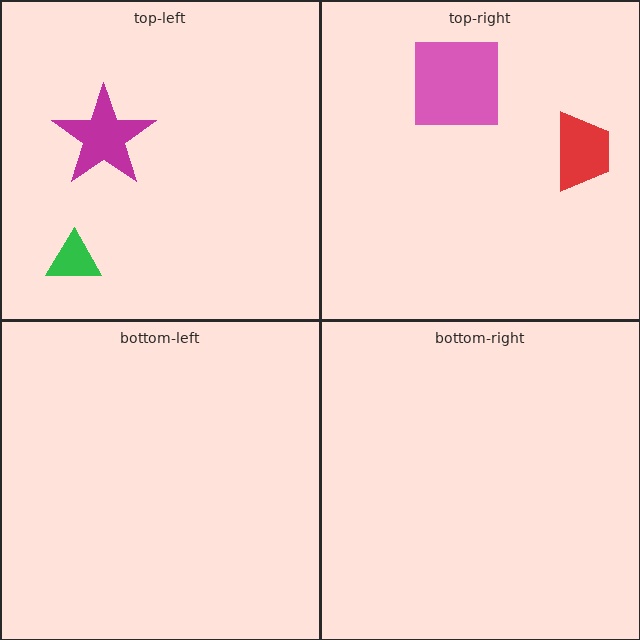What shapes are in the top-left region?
The green triangle, the magenta star.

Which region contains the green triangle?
The top-left region.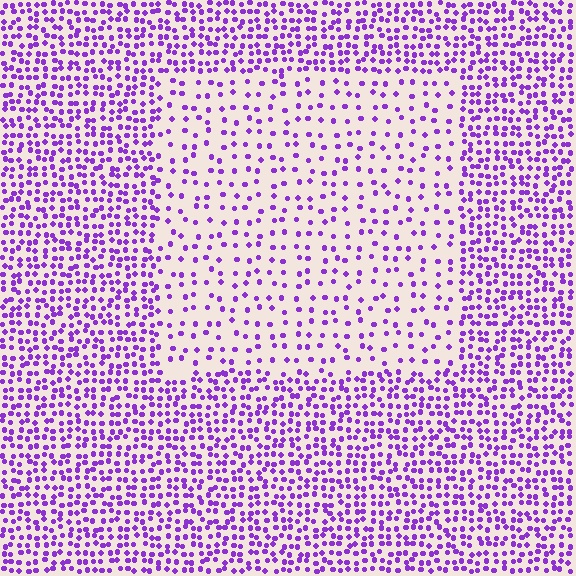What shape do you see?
I see a rectangle.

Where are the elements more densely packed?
The elements are more densely packed outside the rectangle boundary.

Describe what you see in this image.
The image contains small purple elements arranged at two different densities. A rectangle-shaped region is visible where the elements are less densely packed than the surrounding area.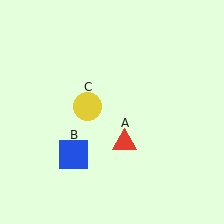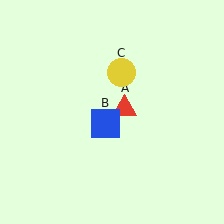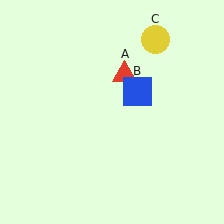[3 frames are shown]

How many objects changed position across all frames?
3 objects changed position: red triangle (object A), blue square (object B), yellow circle (object C).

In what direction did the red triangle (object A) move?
The red triangle (object A) moved up.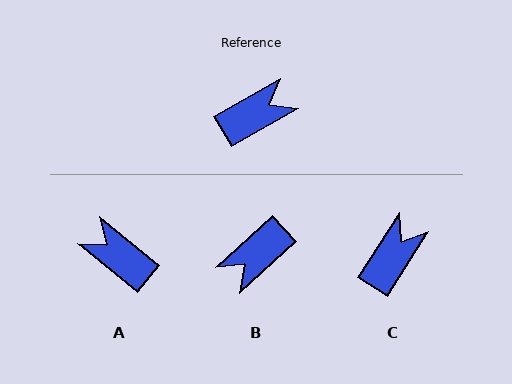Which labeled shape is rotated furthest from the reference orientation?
B, about 167 degrees away.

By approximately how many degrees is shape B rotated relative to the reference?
Approximately 167 degrees clockwise.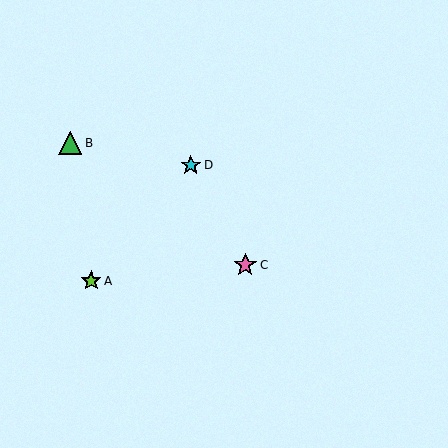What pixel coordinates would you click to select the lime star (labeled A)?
Click at (91, 281) to select the lime star A.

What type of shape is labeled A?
Shape A is a lime star.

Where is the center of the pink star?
The center of the pink star is at (245, 265).